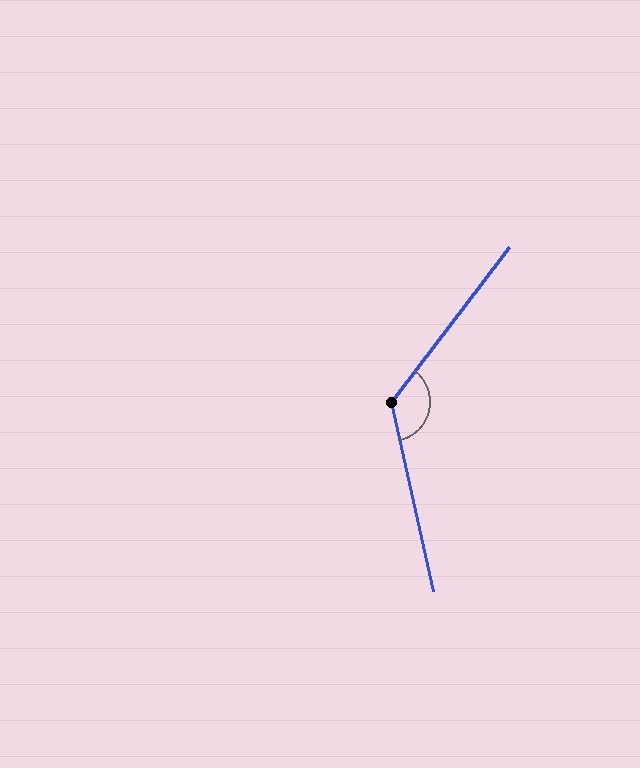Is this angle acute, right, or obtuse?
It is obtuse.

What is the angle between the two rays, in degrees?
Approximately 130 degrees.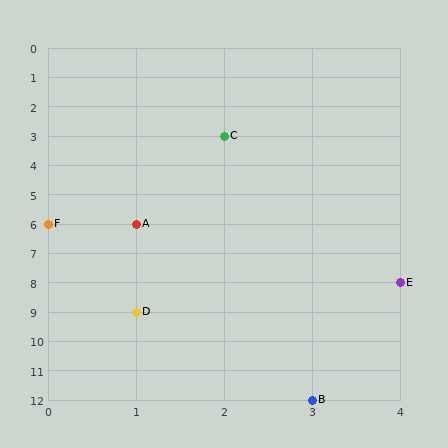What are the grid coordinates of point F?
Point F is at grid coordinates (0, 6).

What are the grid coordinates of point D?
Point D is at grid coordinates (1, 9).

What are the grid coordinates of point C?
Point C is at grid coordinates (2, 3).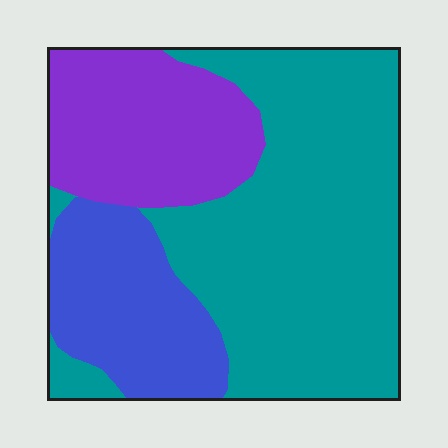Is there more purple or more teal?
Teal.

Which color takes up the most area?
Teal, at roughly 55%.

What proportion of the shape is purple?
Purple covers roughly 25% of the shape.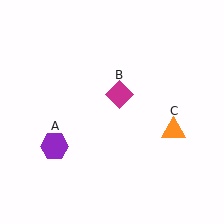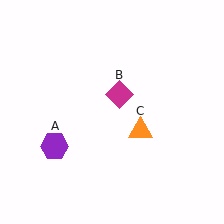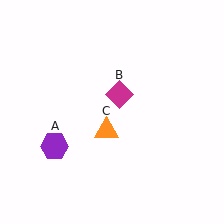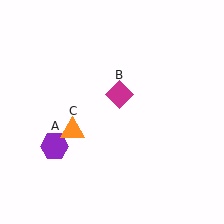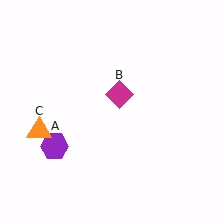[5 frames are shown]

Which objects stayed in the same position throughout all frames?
Purple hexagon (object A) and magenta diamond (object B) remained stationary.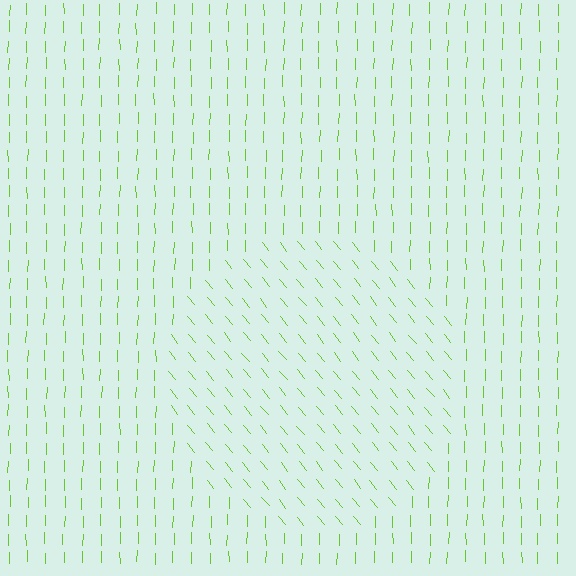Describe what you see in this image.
The image is filled with small lime line segments. A circle region in the image has lines oriented differently from the surrounding lines, creating a visible texture boundary.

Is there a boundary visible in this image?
Yes, there is a texture boundary formed by a change in line orientation.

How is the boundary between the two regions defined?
The boundary is defined purely by a change in line orientation (approximately 40 degrees difference). All lines are the same color and thickness.